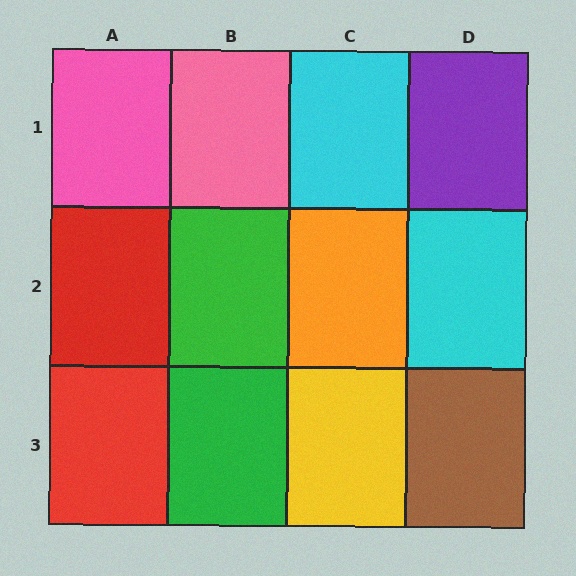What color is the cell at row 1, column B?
Pink.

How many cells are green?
2 cells are green.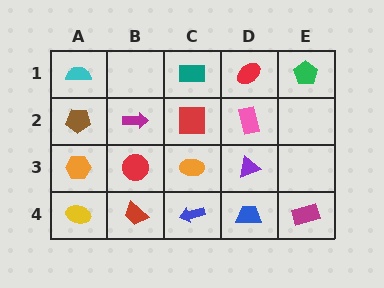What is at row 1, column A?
A cyan semicircle.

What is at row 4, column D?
A blue trapezoid.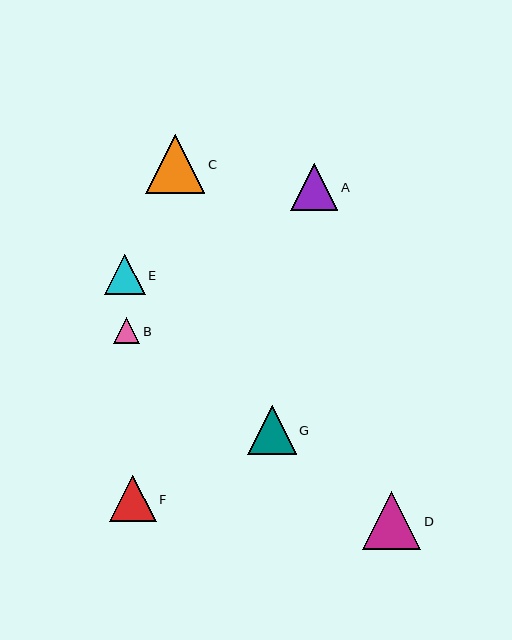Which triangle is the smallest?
Triangle B is the smallest with a size of approximately 27 pixels.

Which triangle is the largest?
Triangle C is the largest with a size of approximately 59 pixels.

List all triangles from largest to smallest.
From largest to smallest: C, D, G, A, F, E, B.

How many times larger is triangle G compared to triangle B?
Triangle G is approximately 1.8 times the size of triangle B.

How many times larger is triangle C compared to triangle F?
Triangle C is approximately 1.3 times the size of triangle F.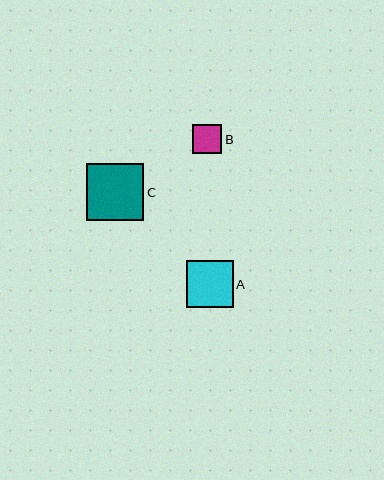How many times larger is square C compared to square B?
Square C is approximately 2.0 times the size of square B.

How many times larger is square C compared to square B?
Square C is approximately 2.0 times the size of square B.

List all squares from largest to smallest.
From largest to smallest: C, A, B.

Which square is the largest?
Square C is the largest with a size of approximately 58 pixels.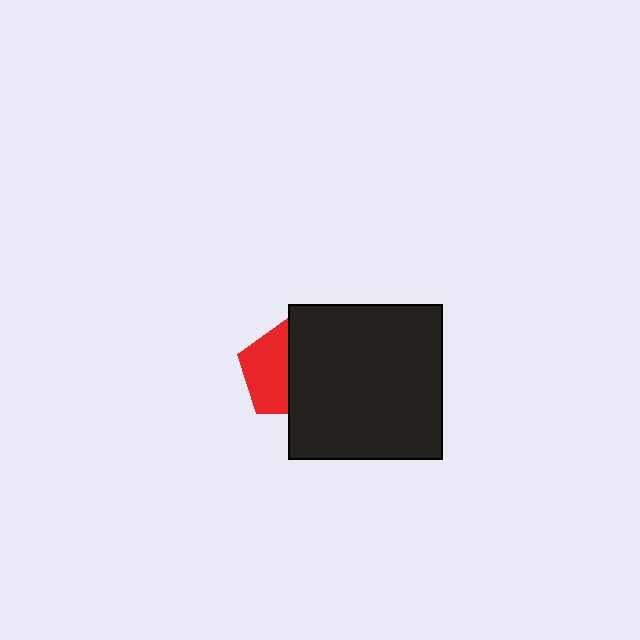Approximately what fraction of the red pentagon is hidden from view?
Roughly 50% of the red pentagon is hidden behind the black square.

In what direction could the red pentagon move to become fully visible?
The red pentagon could move left. That would shift it out from behind the black square entirely.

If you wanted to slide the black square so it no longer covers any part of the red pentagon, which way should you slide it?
Slide it right — that is the most direct way to separate the two shapes.